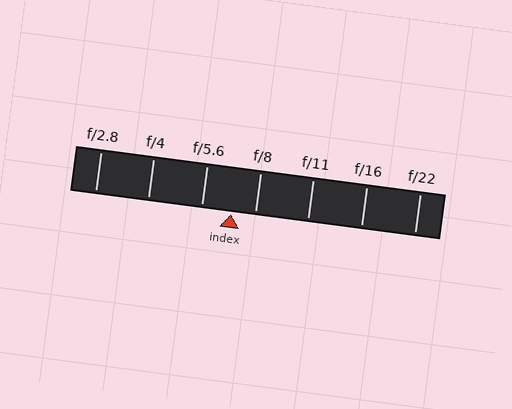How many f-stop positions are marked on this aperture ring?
There are 7 f-stop positions marked.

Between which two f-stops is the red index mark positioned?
The index mark is between f/5.6 and f/8.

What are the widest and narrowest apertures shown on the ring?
The widest aperture shown is f/2.8 and the narrowest is f/22.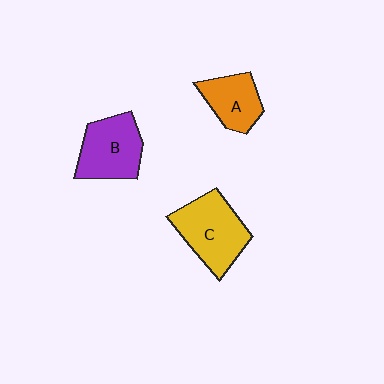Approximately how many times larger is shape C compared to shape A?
Approximately 1.5 times.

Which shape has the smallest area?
Shape A (orange).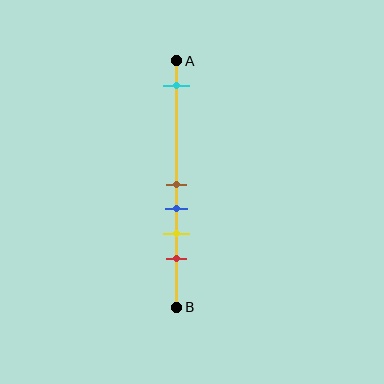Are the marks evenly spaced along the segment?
No, the marks are not evenly spaced.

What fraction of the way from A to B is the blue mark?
The blue mark is approximately 60% (0.6) of the way from A to B.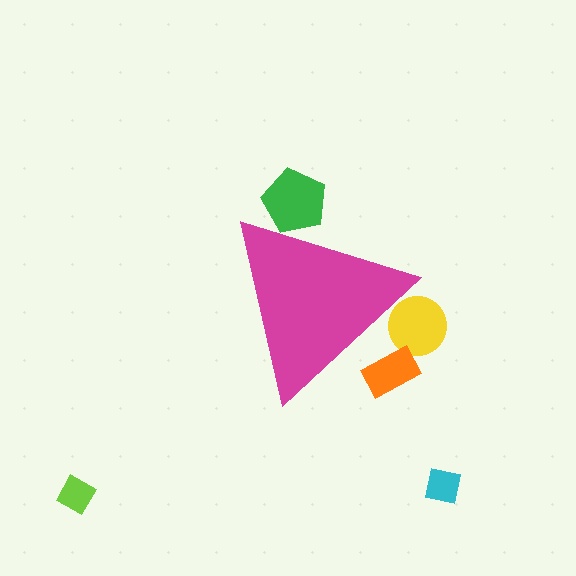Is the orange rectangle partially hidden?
Yes, the orange rectangle is partially hidden behind the magenta triangle.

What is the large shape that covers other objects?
A magenta triangle.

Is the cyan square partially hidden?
No, the cyan square is fully visible.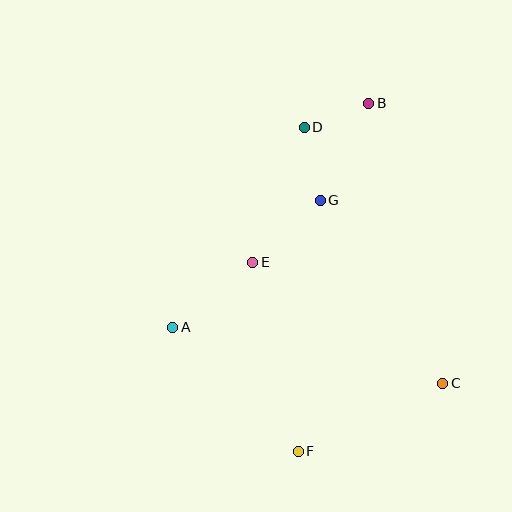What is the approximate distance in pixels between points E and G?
The distance between E and G is approximately 92 pixels.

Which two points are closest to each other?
Points B and D are closest to each other.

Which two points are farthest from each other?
Points B and F are farthest from each other.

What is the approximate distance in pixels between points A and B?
The distance between A and B is approximately 298 pixels.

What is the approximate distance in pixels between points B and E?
The distance between B and E is approximately 197 pixels.